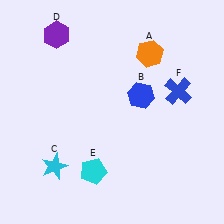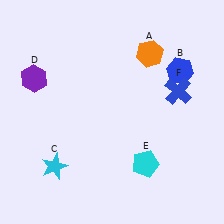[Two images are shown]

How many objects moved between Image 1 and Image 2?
3 objects moved between the two images.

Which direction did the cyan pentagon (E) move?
The cyan pentagon (E) moved right.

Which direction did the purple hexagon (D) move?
The purple hexagon (D) moved down.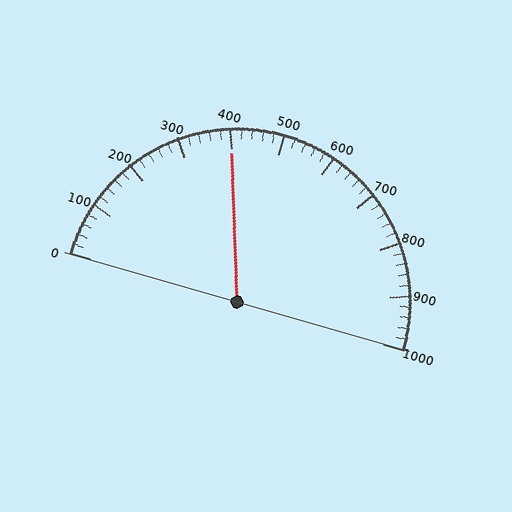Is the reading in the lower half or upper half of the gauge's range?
The reading is in the lower half of the range (0 to 1000).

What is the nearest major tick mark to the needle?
The nearest major tick mark is 400.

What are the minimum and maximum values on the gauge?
The gauge ranges from 0 to 1000.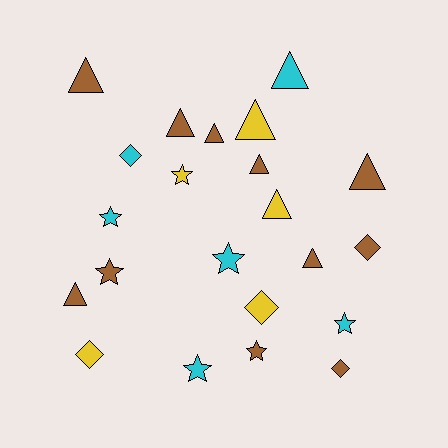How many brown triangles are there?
There are 7 brown triangles.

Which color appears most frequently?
Brown, with 11 objects.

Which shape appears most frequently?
Triangle, with 10 objects.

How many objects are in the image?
There are 22 objects.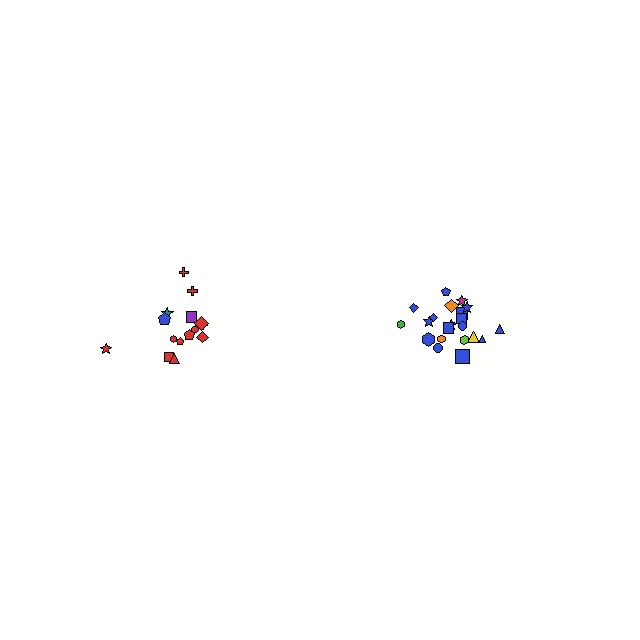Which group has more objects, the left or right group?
The right group.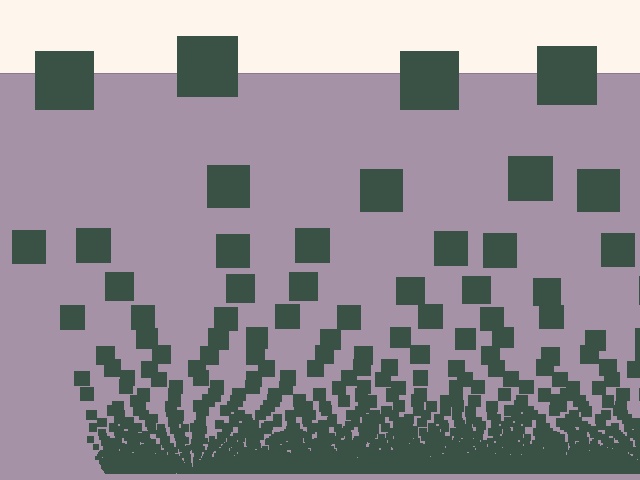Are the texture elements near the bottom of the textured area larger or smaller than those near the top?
Smaller. The gradient is inverted — elements near the bottom are smaller and denser.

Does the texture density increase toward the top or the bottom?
Density increases toward the bottom.